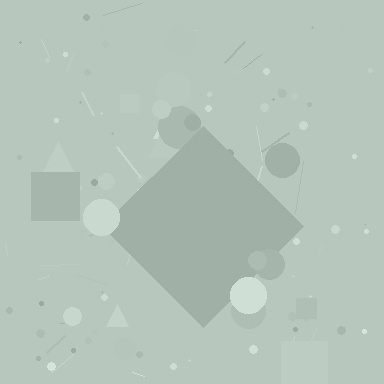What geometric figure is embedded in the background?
A diamond is embedded in the background.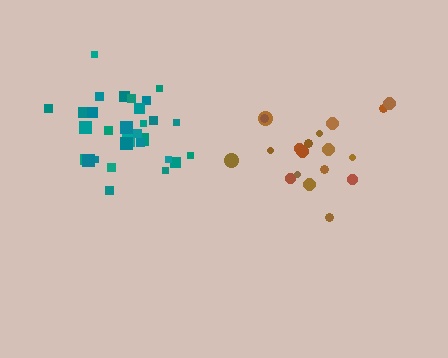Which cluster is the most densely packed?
Teal.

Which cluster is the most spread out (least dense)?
Brown.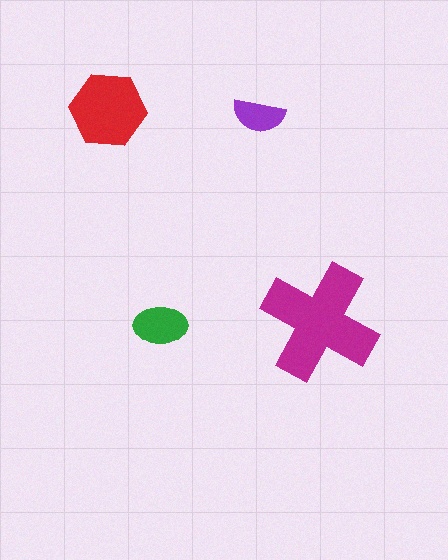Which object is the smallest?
The purple semicircle.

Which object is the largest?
The magenta cross.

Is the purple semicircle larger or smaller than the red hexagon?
Smaller.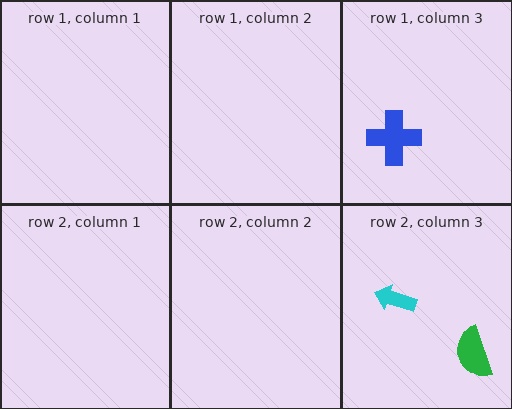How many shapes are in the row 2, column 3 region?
2.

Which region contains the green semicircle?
The row 2, column 3 region.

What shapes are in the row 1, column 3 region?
The blue cross.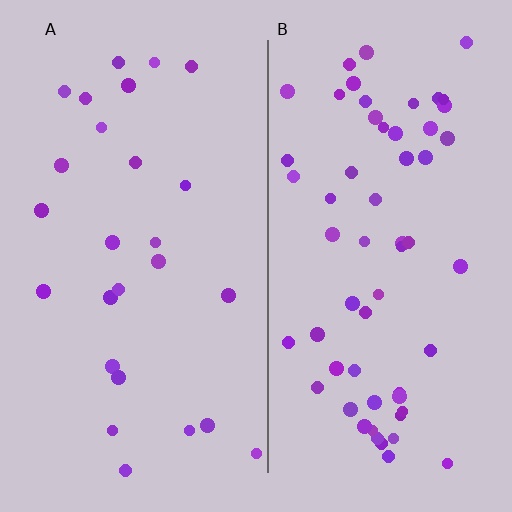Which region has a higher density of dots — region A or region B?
B (the right).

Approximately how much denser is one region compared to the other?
Approximately 2.3× — region B over region A.